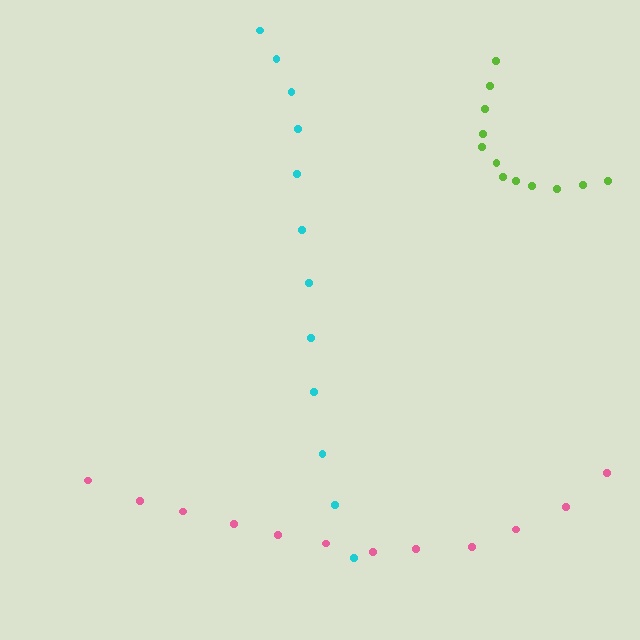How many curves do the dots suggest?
There are 3 distinct paths.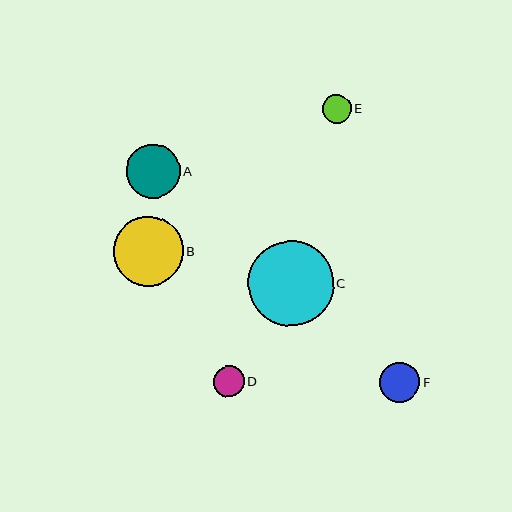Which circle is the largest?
Circle C is the largest with a size of approximately 86 pixels.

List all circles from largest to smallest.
From largest to smallest: C, B, A, F, D, E.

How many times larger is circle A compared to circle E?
Circle A is approximately 1.9 times the size of circle E.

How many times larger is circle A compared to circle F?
Circle A is approximately 1.3 times the size of circle F.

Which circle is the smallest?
Circle E is the smallest with a size of approximately 29 pixels.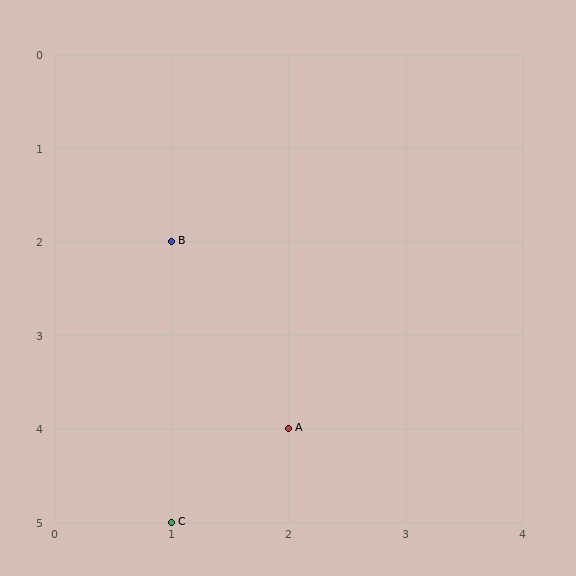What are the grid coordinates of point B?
Point B is at grid coordinates (1, 2).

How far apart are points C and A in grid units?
Points C and A are 1 column and 1 row apart (about 1.4 grid units diagonally).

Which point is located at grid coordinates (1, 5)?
Point C is at (1, 5).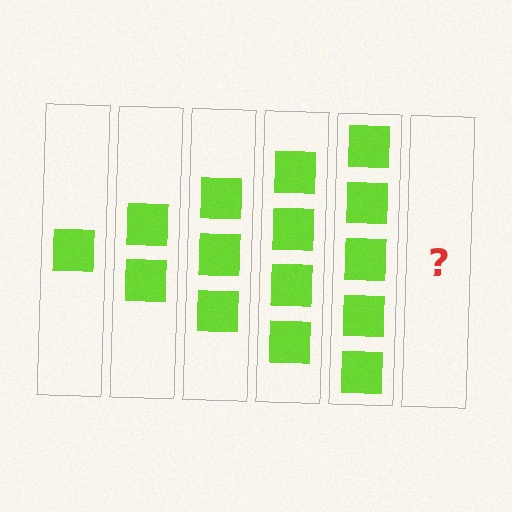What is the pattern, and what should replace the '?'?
The pattern is that each step adds one more square. The '?' should be 6 squares.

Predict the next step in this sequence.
The next step is 6 squares.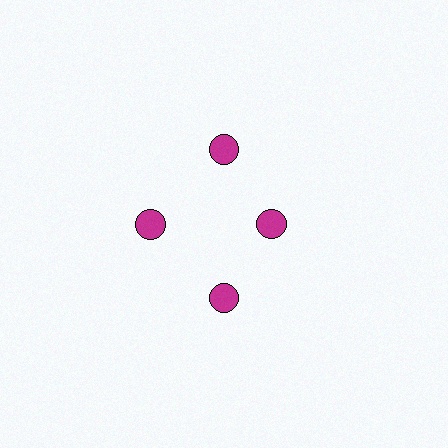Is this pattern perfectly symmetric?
No. The 4 magenta circles are arranged in a ring, but one element near the 3 o'clock position is pulled inward toward the center, breaking the 4-fold rotational symmetry.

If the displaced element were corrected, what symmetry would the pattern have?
It would have 4-fold rotational symmetry — the pattern would map onto itself every 90 degrees.